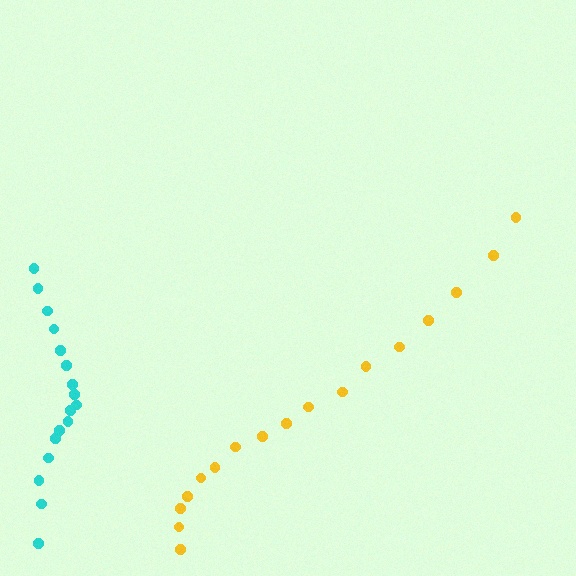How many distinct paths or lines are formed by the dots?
There are 2 distinct paths.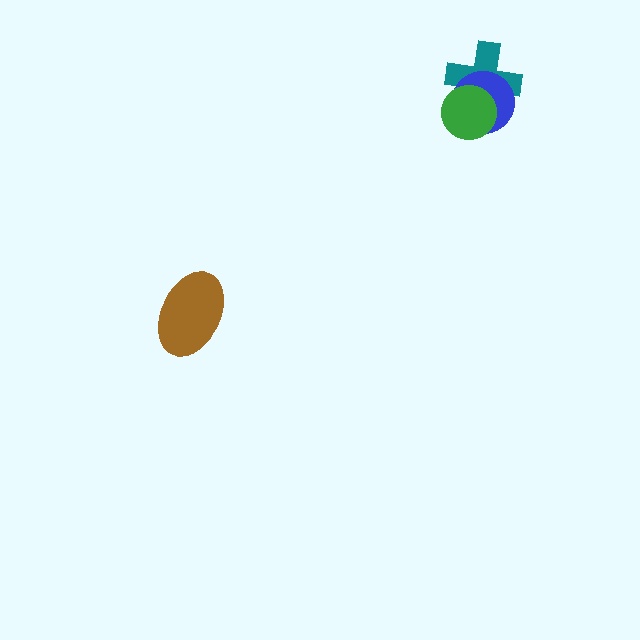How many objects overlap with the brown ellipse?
0 objects overlap with the brown ellipse.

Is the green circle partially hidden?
No, no other shape covers it.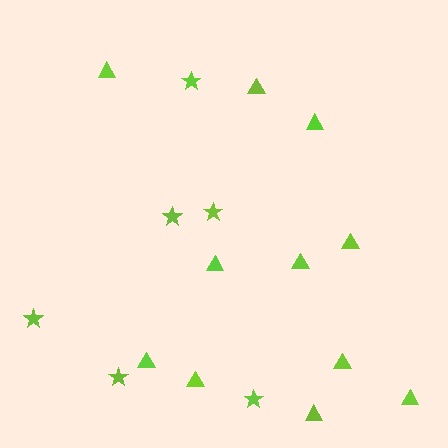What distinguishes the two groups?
There are 2 groups: one group of triangles (11) and one group of stars (6).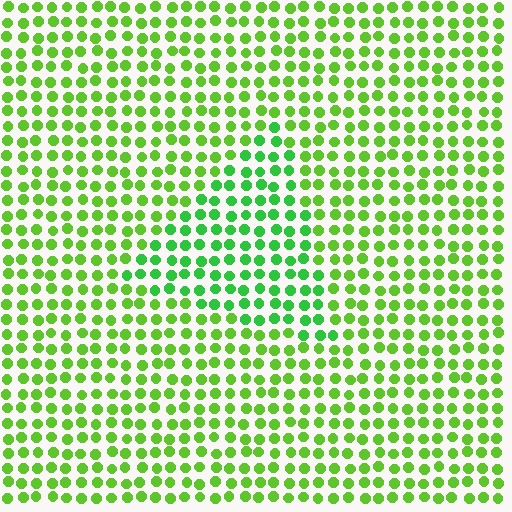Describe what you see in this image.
The image is filled with small lime elements in a uniform arrangement. A triangle-shaped region is visible where the elements are tinted to a slightly different hue, forming a subtle color boundary.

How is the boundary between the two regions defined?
The boundary is defined purely by a slight shift in hue (about 26 degrees). Spacing, size, and orientation are identical on both sides.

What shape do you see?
I see a triangle.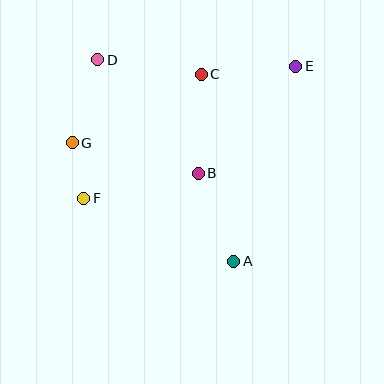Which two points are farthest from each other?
Points E and F are farthest from each other.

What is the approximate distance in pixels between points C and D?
The distance between C and D is approximately 104 pixels.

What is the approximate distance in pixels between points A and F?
The distance between A and F is approximately 163 pixels.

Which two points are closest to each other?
Points F and G are closest to each other.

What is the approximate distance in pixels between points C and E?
The distance between C and E is approximately 95 pixels.